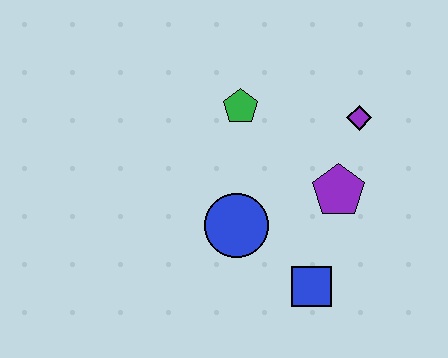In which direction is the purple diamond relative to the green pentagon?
The purple diamond is to the right of the green pentagon.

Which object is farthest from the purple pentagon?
The green pentagon is farthest from the purple pentagon.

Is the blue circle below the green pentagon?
Yes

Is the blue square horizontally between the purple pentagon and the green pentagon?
Yes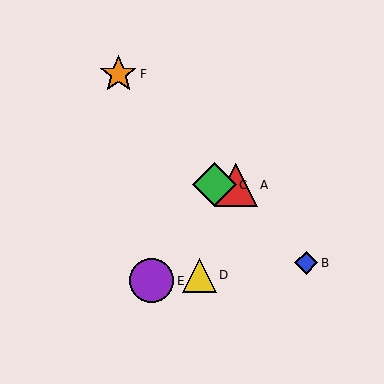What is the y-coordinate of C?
Object C is at y≈185.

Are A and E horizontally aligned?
No, A is at y≈185 and E is at y≈281.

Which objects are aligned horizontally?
Objects A, C are aligned horizontally.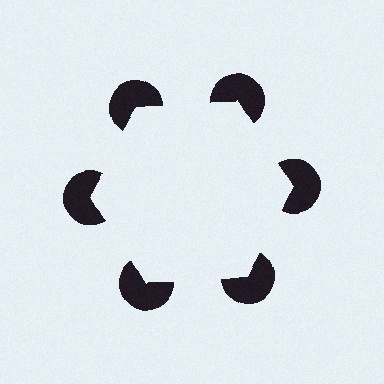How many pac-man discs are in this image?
There are 6 — one at each vertex of the illusory hexagon.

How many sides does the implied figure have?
6 sides.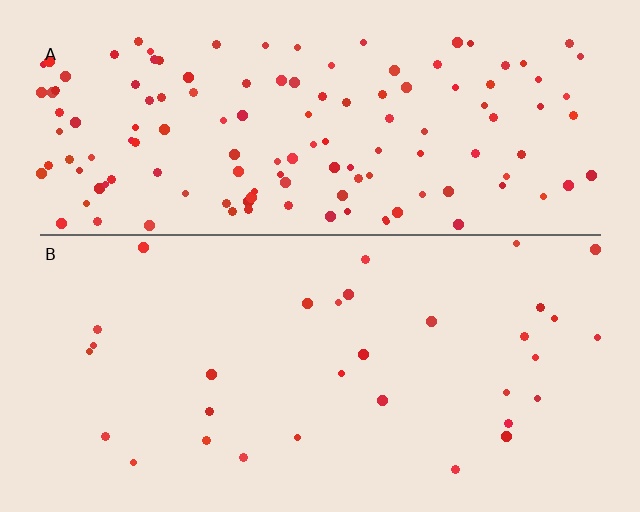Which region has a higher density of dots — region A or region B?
A (the top).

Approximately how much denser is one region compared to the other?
Approximately 4.2× — region A over region B.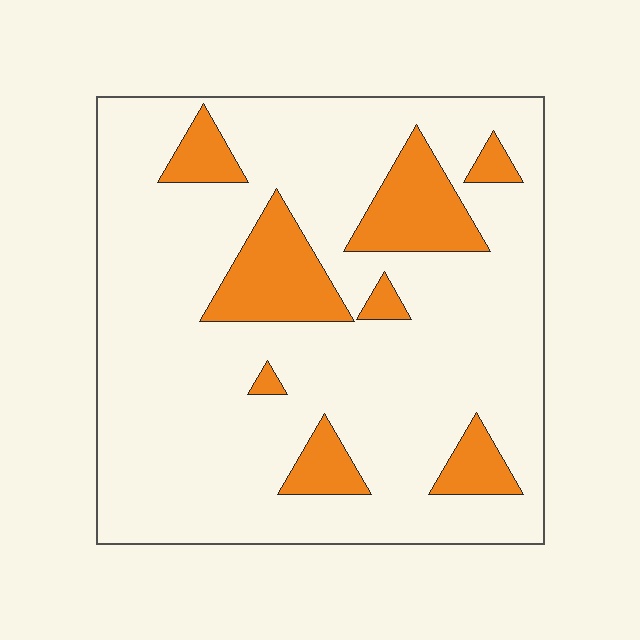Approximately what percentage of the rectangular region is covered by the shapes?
Approximately 20%.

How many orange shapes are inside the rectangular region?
8.